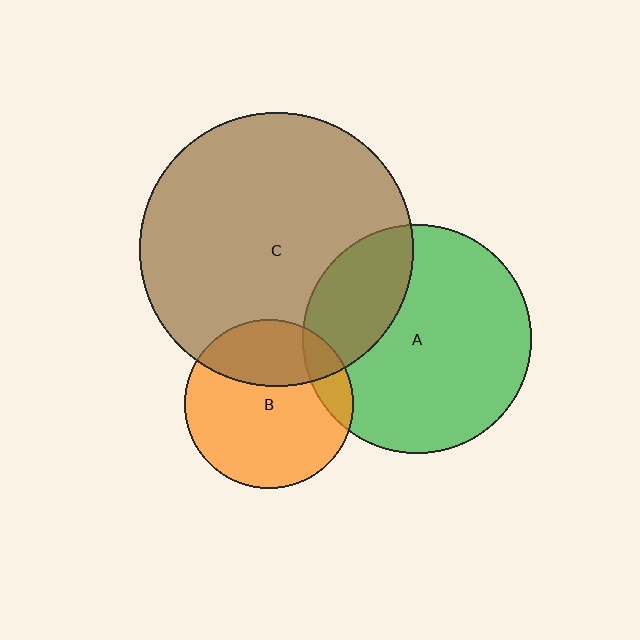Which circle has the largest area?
Circle C (brown).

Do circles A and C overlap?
Yes.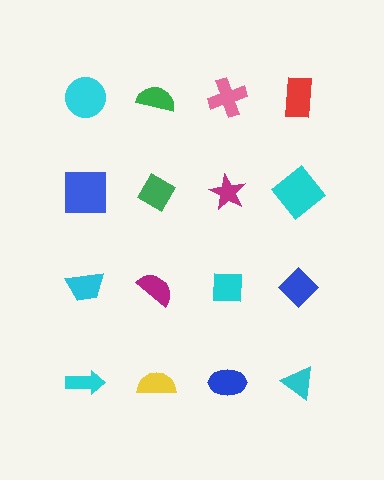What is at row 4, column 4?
A cyan triangle.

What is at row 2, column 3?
A magenta star.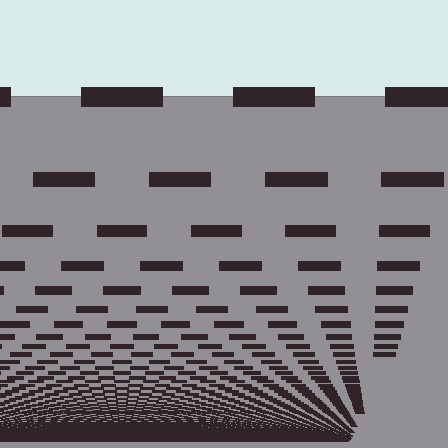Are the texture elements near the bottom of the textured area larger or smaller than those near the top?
Smaller. The gradient is inverted — elements near the bottom are smaller and denser.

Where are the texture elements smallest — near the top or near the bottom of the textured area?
Near the bottom.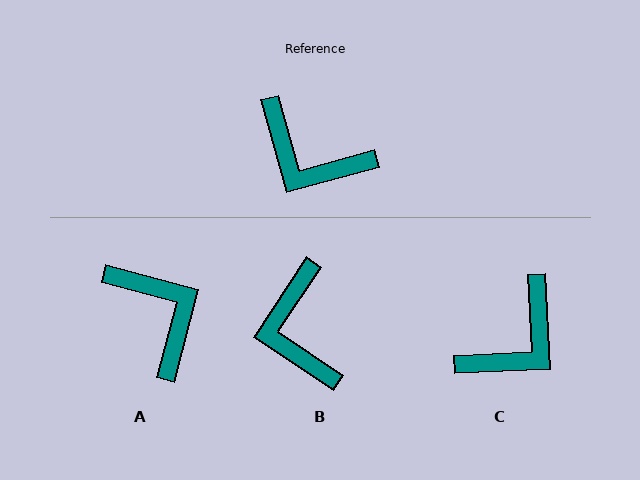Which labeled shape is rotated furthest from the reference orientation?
A, about 150 degrees away.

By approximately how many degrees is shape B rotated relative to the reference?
Approximately 49 degrees clockwise.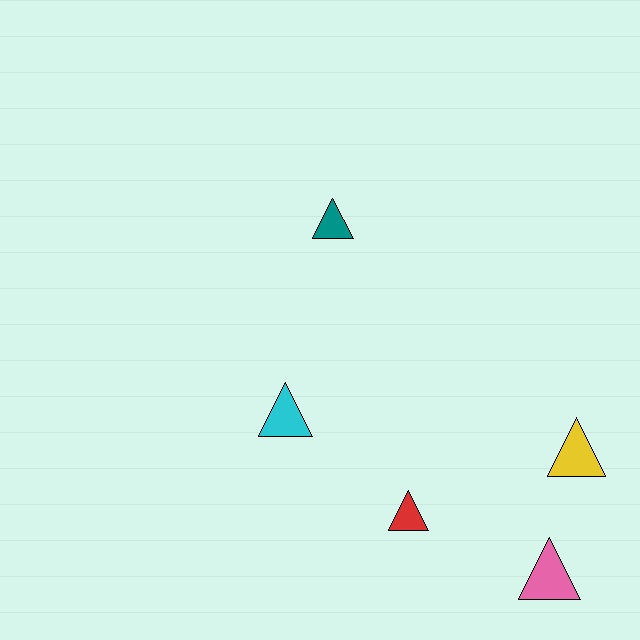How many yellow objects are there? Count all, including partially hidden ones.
There is 1 yellow object.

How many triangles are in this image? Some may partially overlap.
There are 5 triangles.